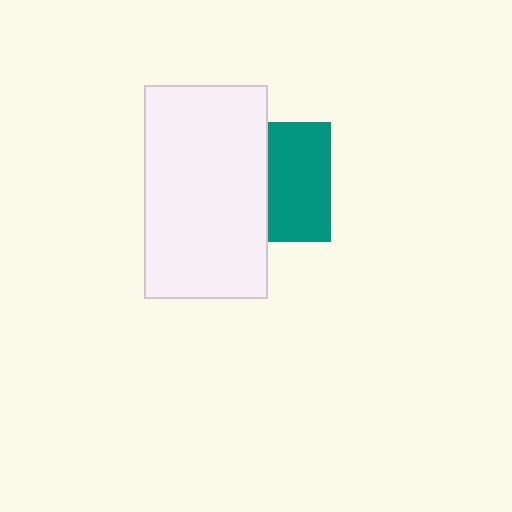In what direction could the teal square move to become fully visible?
The teal square could move right. That would shift it out from behind the white rectangle entirely.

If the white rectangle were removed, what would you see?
You would see the complete teal square.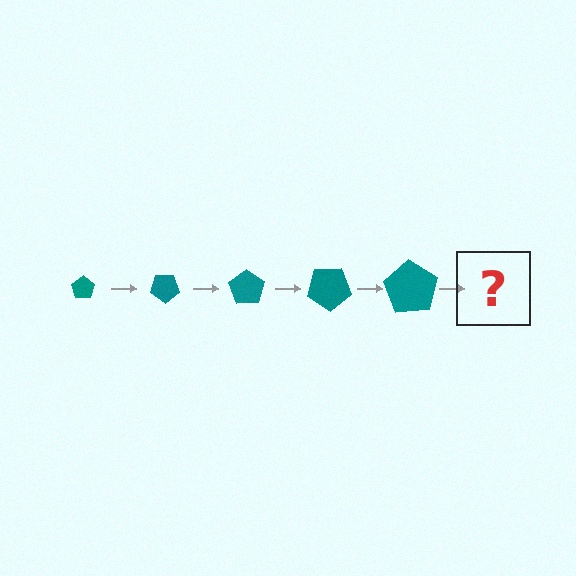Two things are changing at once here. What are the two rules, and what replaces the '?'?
The two rules are that the pentagon grows larger each step and it rotates 35 degrees each step. The '?' should be a pentagon, larger than the previous one and rotated 175 degrees from the start.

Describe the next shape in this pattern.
It should be a pentagon, larger than the previous one and rotated 175 degrees from the start.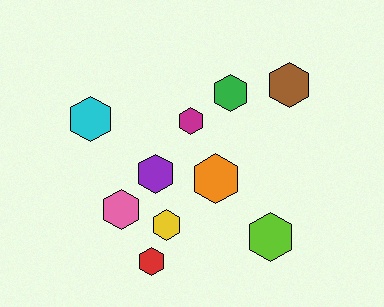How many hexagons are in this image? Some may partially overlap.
There are 10 hexagons.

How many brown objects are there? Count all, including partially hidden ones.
There is 1 brown object.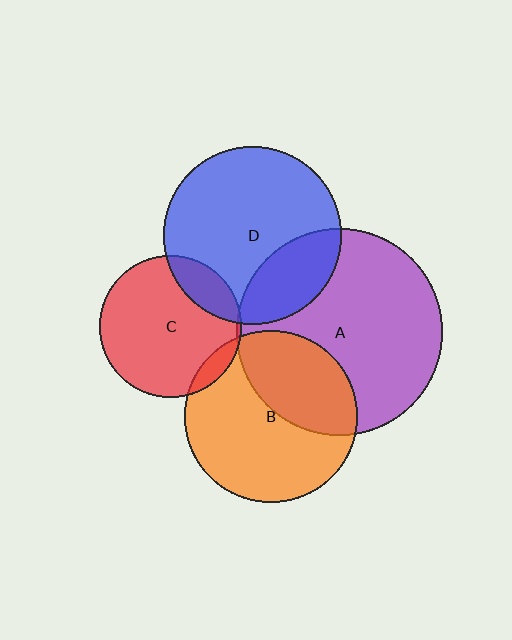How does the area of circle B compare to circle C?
Approximately 1.5 times.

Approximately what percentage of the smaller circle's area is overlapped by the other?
Approximately 35%.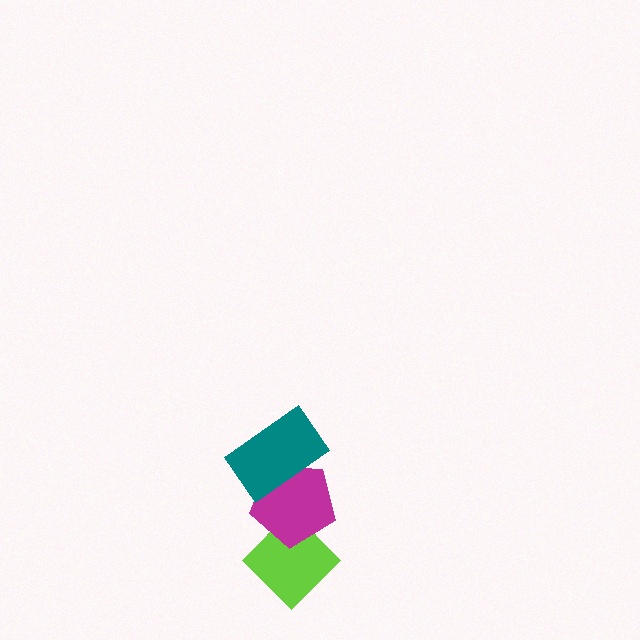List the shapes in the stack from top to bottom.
From top to bottom: the teal rectangle, the magenta pentagon, the lime diamond.